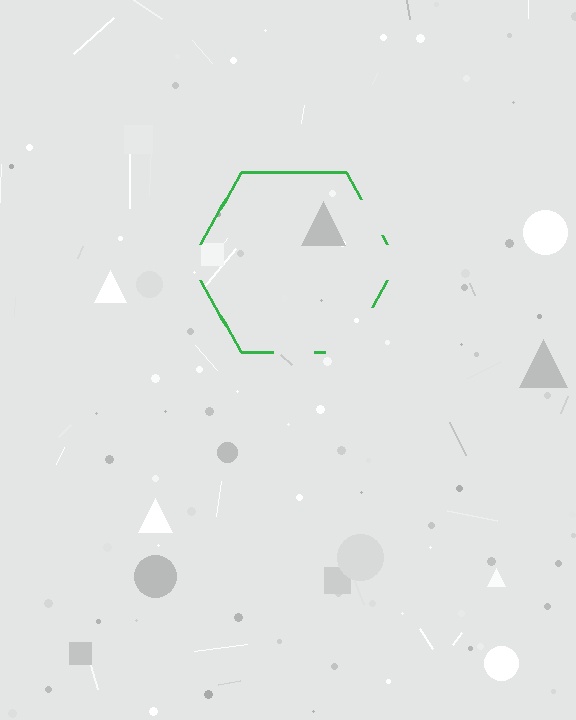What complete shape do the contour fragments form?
The contour fragments form a hexagon.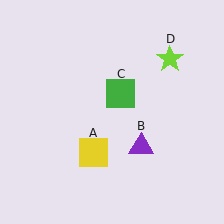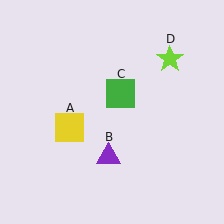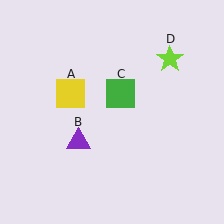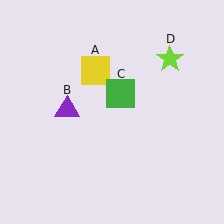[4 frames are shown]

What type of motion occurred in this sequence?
The yellow square (object A), purple triangle (object B) rotated clockwise around the center of the scene.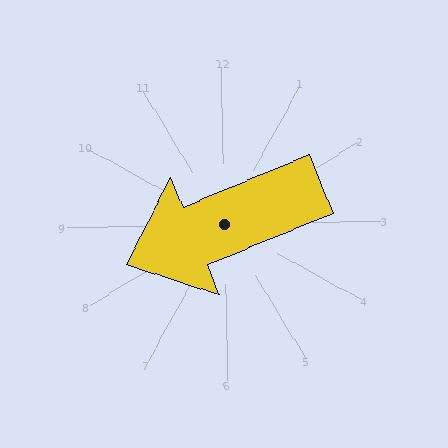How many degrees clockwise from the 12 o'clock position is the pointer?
Approximately 249 degrees.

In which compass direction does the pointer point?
West.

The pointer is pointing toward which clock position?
Roughly 8 o'clock.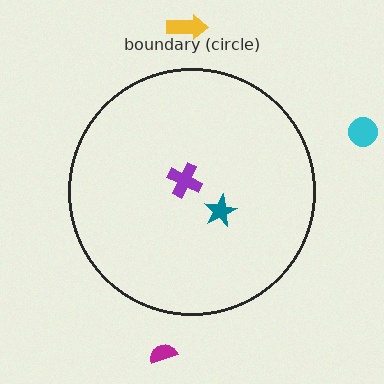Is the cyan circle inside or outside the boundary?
Outside.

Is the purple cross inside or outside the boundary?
Inside.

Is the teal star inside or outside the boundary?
Inside.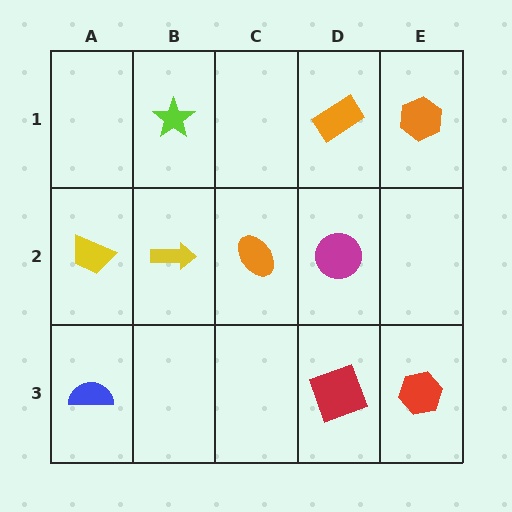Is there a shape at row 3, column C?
No, that cell is empty.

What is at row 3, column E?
A red hexagon.